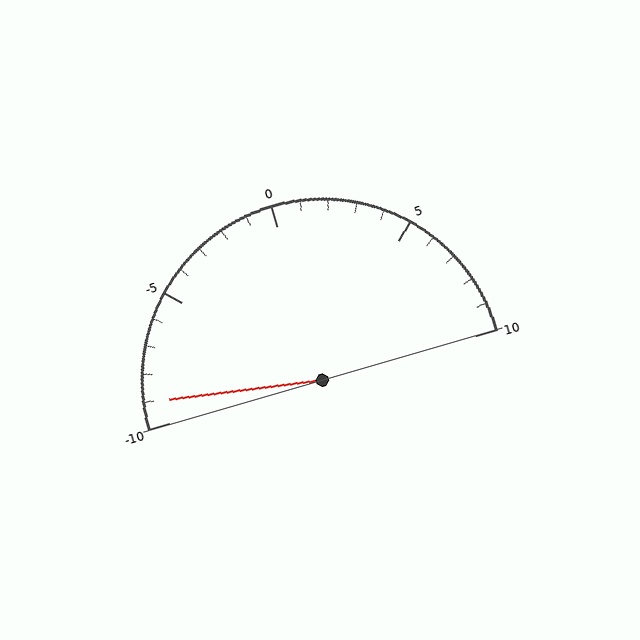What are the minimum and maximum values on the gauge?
The gauge ranges from -10 to 10.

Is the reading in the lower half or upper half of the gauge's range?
The reading is in the lower half of the range (-10 to 10).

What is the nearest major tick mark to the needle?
The nearest major tick mark is -10.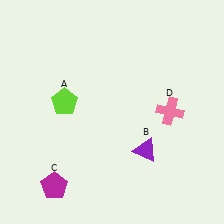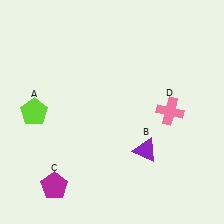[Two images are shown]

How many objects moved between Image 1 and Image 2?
1 object moved between the two images.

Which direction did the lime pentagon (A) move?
The lime pentagon (A) moved left.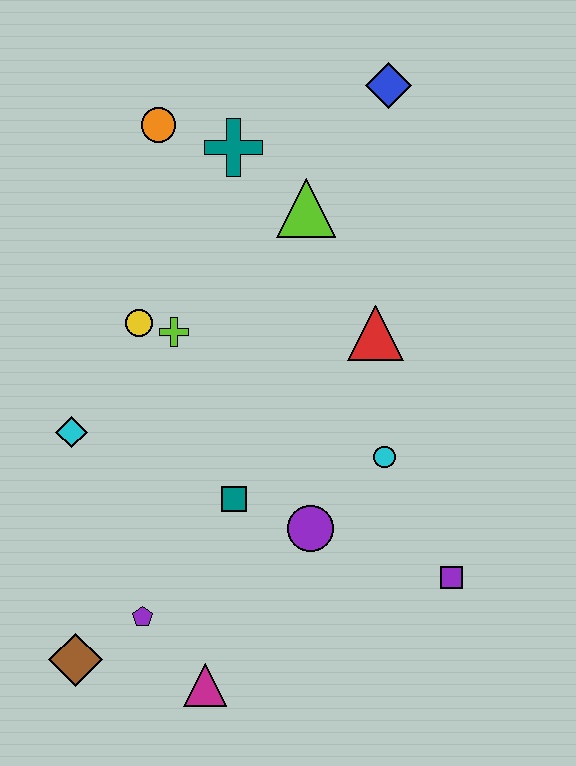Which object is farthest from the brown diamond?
The blue diamond is farthest from the brown diamond.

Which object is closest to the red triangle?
The cyan circle is closest to the red triangle.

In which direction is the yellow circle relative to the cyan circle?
The yellow circle is to the left of the cyan circle.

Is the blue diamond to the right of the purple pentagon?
Yes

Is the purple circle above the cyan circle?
No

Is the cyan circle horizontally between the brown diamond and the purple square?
Yes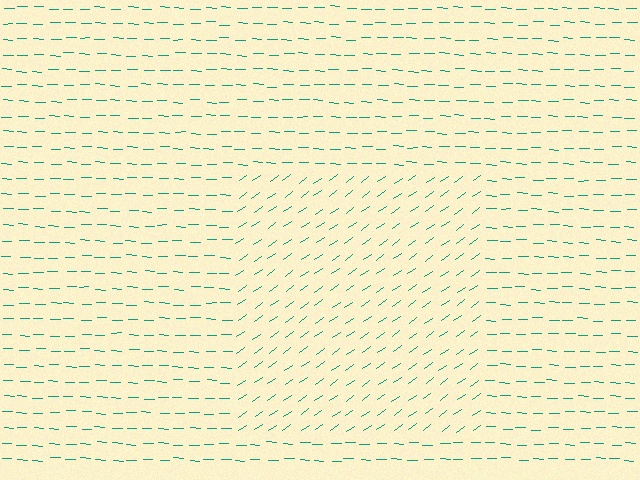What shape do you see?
I see a rectangle.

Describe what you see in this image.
The image is filled with small teal line segments. A rectangle region in the image has lines oriented differently from the surrounding lines, creating a visible texture boundary.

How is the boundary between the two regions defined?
The boundary is defined purely by a change in line orientation (approximately 37 degrees difference). All lines are the same color and thickness.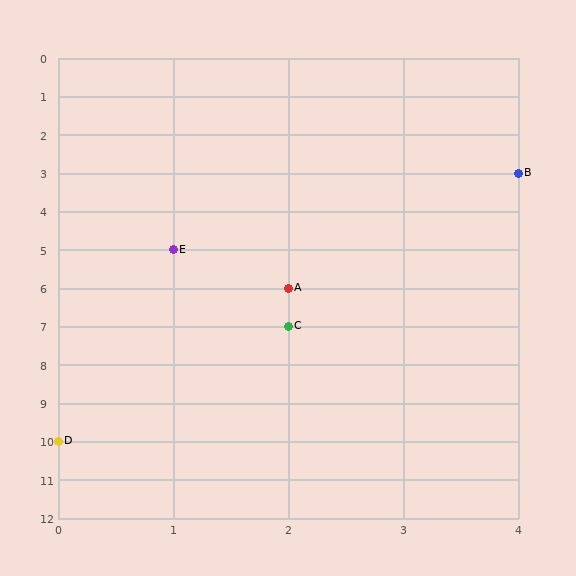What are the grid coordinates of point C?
Point C is at grid coordinates (2, 7).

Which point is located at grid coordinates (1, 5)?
Point E is at (1, 5).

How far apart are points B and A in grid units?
Points B and A are 2 columns and 3 rows apart (about 3.6 grid units diagonally).